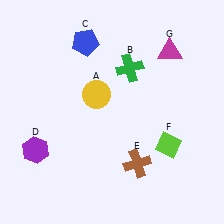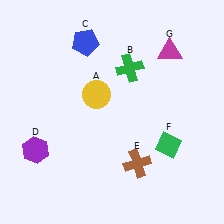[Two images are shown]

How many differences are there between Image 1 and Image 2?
There is 1 difference between the two images.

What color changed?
The diamond (F) changed from lime in Image 1 to green in Image 2.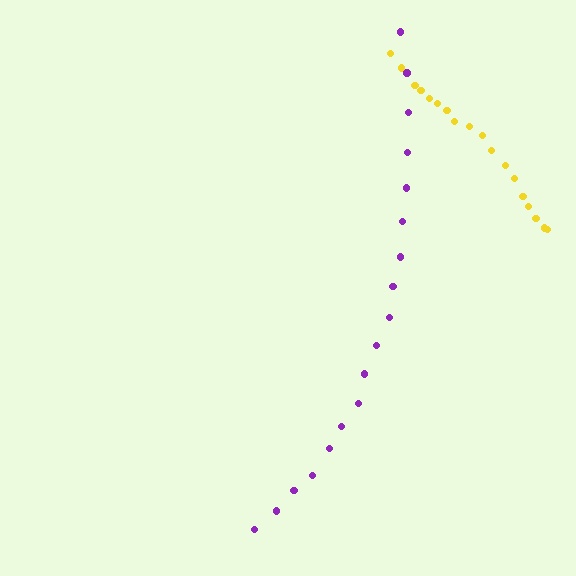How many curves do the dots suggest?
There are 2 distinct paths.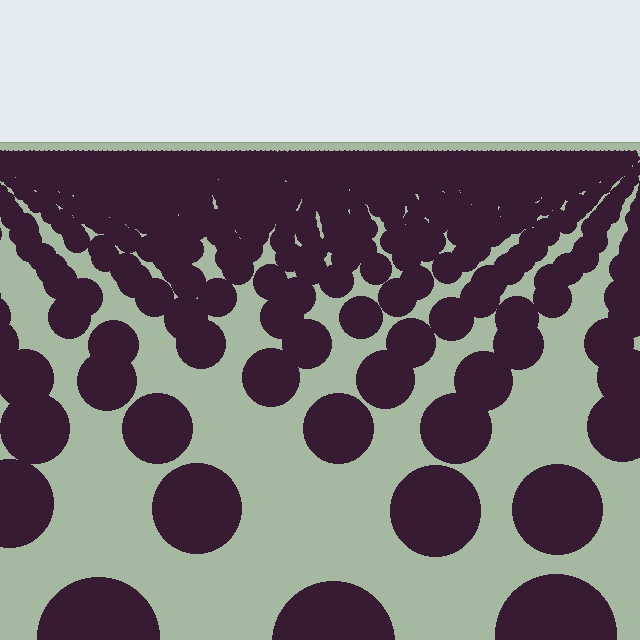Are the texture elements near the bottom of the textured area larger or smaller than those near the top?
Larger. Near the bottom, elements are closer to the viewer and appear at a bigger on-screen size.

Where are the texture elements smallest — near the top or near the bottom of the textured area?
Near the top.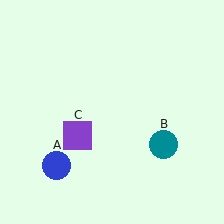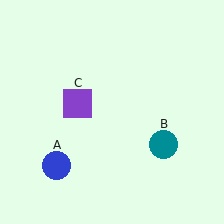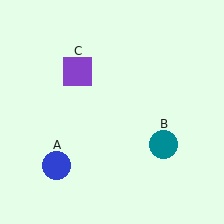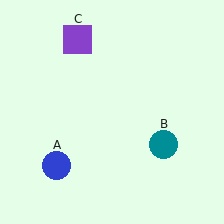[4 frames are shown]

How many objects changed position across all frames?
1 object changed position: purple square (object C).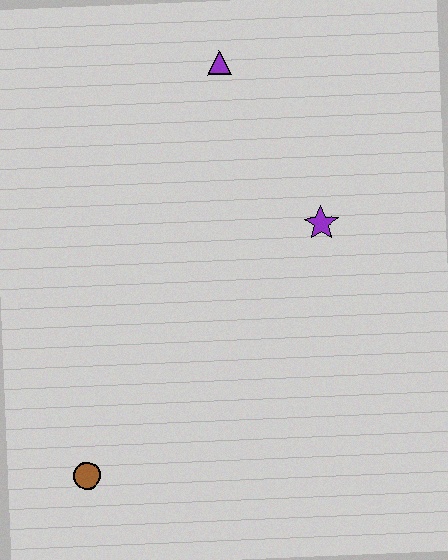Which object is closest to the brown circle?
The purple star is closest to the brown circle.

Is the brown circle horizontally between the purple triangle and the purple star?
No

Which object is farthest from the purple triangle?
The brown circle is farthest from the purple triangle.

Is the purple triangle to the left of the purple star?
Yes